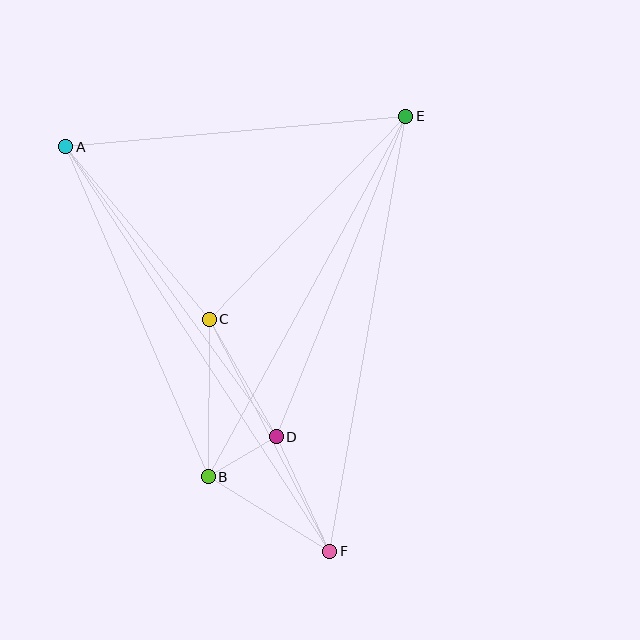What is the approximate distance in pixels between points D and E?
The distance between D and E is approximately 346 pixels.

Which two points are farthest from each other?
Points A and F are farthest from each other.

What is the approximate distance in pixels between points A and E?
The distance between A and E is approximately 341 pixels.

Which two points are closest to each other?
Points B and D are closest to each other.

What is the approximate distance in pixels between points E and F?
The distance between E and F is approximately 441 pixels.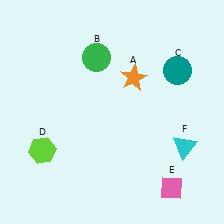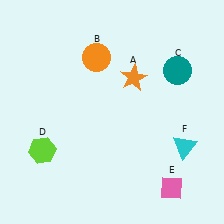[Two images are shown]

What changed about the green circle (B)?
In Image 1, B is green. In Image 2, it changed to orange.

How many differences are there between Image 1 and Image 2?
There is 1 difference between the two images.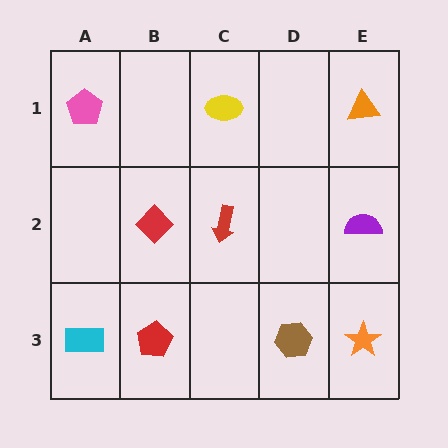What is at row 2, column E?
A purple semicircle.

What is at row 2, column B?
A red diamond.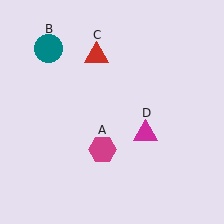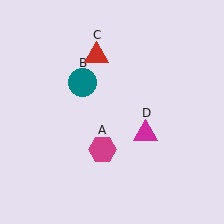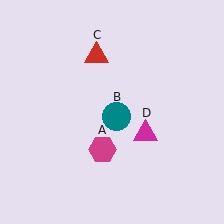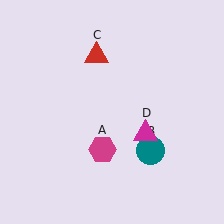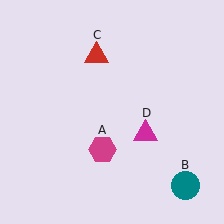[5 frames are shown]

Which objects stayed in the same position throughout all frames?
Magenta hexagon (object A) and red triangle (object C) and magenta triangle (object D) remained stationary.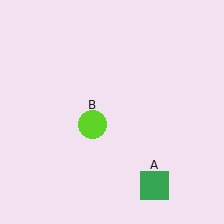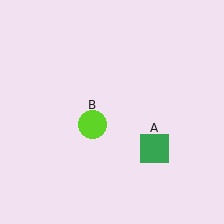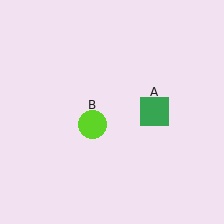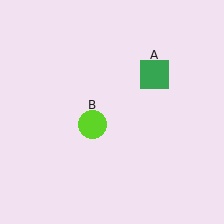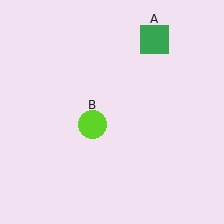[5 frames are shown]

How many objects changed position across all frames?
1 object changed position: green square (object A).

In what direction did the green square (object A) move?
The green square (object A) moved up.